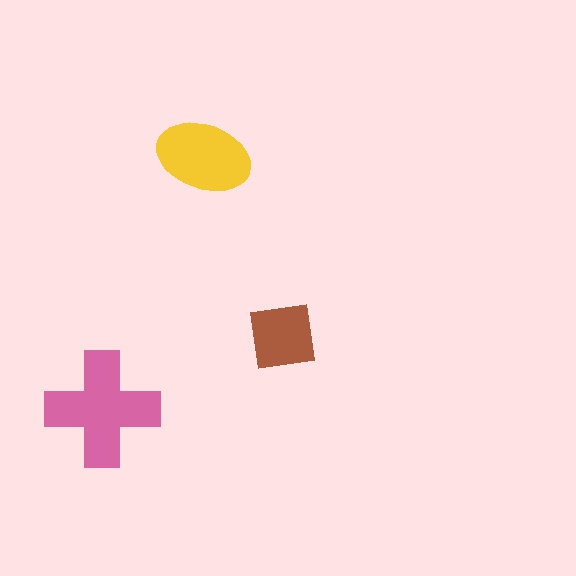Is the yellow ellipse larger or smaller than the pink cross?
Smaller.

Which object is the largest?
The pink cross.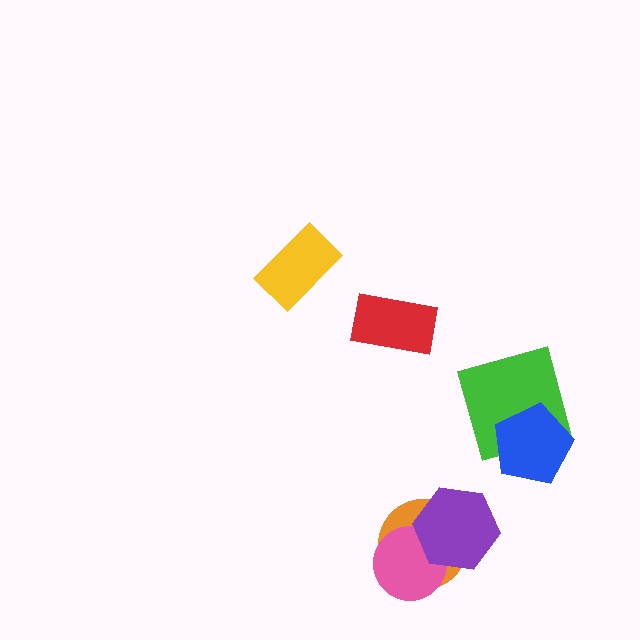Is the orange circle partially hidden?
Yes, it is partially covered by another shape.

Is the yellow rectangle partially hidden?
No, no other shape covers it.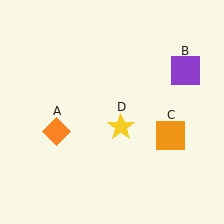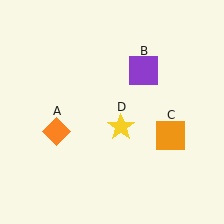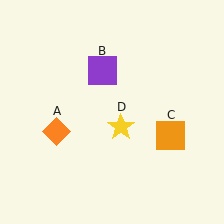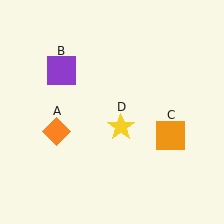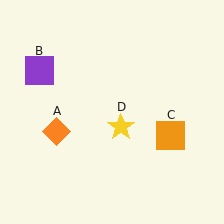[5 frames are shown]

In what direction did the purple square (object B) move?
The purple square (object B) moved left.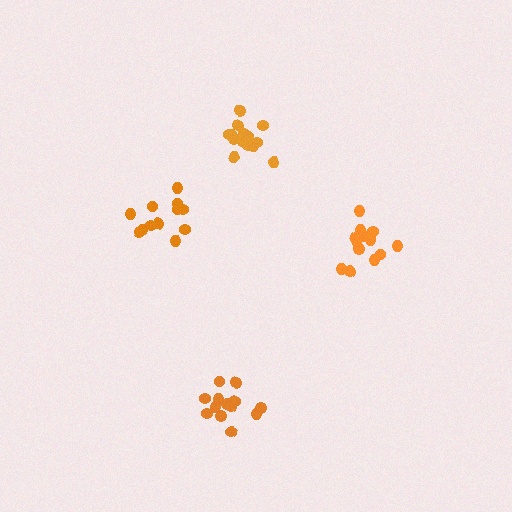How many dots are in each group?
Group 1: 13 dots, Group 2: 13 dots, Group 3: 15 dots, Group 4: 12 dots (53 total).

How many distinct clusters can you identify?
There are 4 distinct clusters.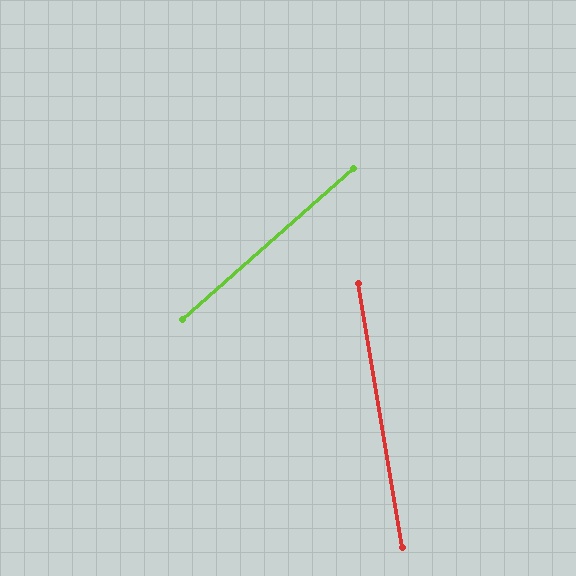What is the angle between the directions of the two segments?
Approximately 58 degrees.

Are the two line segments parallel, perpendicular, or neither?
Neither parallel nor perpendicular — they differ by about 58°.